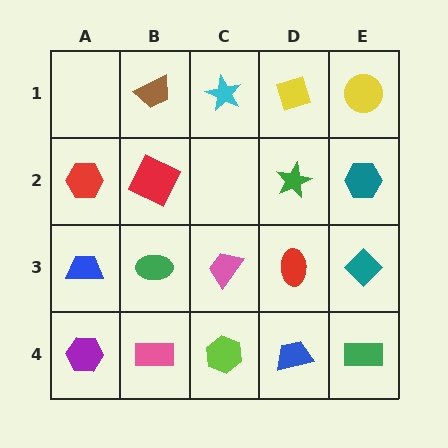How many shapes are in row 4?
5 shapes.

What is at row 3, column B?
A green ellipse.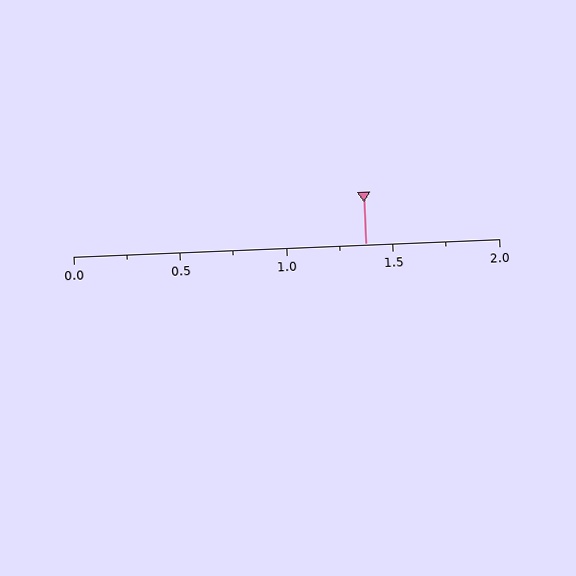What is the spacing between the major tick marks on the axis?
The major ticks are spaced 0.5 apart.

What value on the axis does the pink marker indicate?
The marker indicates approximately 1.38.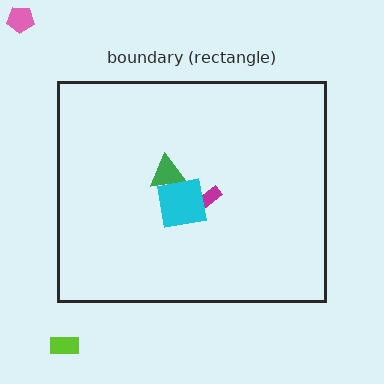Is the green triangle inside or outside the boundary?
Inside.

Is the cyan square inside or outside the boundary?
Inside.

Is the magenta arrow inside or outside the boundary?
Inside.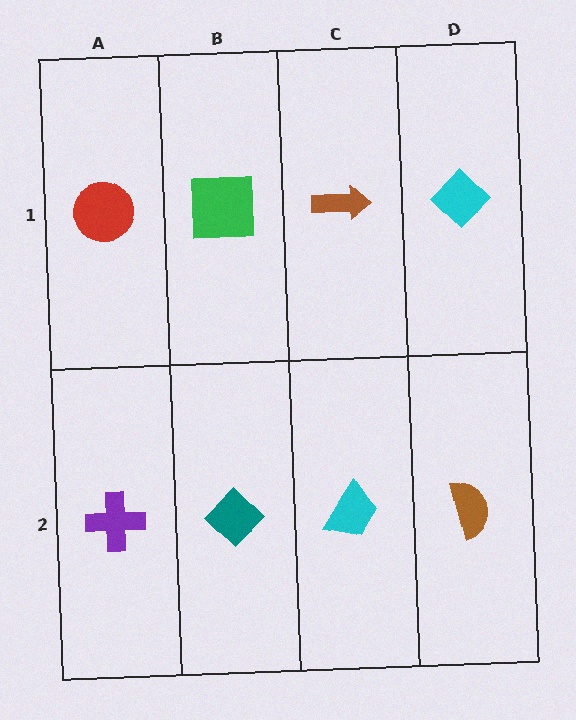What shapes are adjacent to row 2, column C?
A brown arrow (row 1, column C), a teal diamond (row 2, column B), a brown semicircle (row 2, column D).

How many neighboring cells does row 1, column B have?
3.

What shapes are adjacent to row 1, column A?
A purple cross (row 2, column A), a green square (row 1, column B).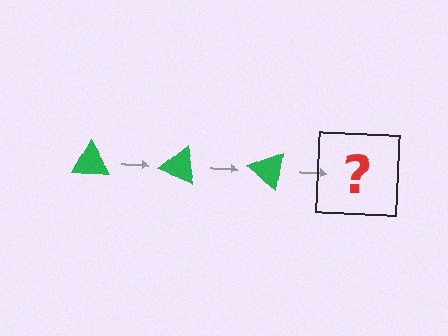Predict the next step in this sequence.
The next step is a green triangle rotated 60 degrees.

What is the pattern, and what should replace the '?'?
The pattern is that the triangle rotates 20 degrees each step. The '?' should be a green triangle rotated 60 degrees.